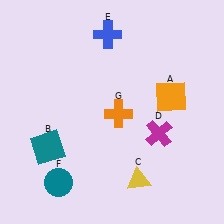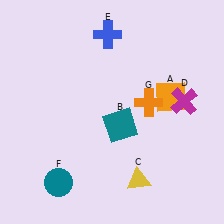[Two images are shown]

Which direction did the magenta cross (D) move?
The magenta cross (D) moved up.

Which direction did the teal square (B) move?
The teal square (B) moved right.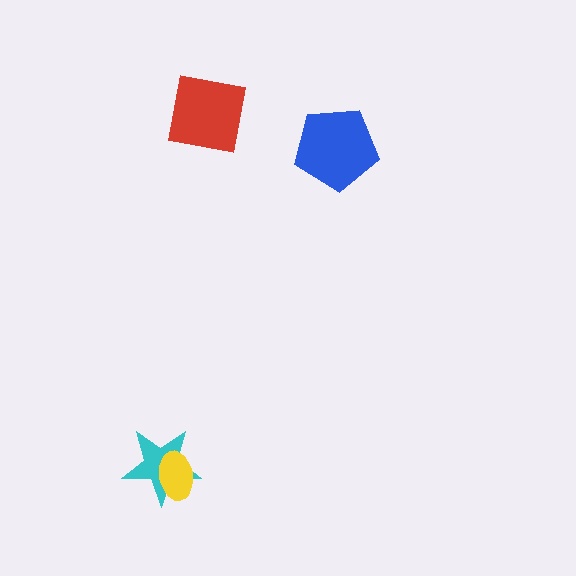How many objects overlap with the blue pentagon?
0 objects overlap with the blue pentagon.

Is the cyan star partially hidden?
Yes, it is partially covered by another shape.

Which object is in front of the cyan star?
The yellow ellipse is in front of the cyan star.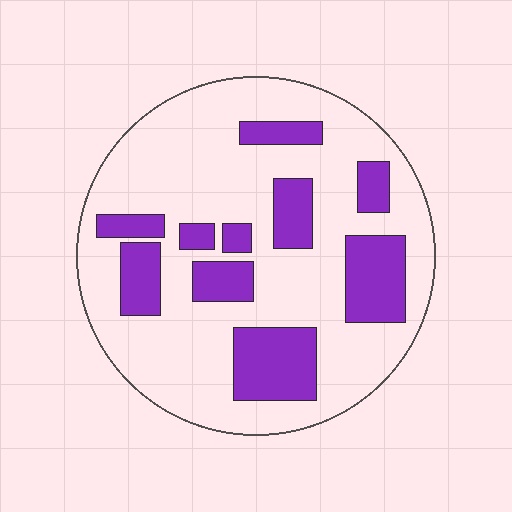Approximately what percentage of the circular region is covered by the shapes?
Approximately 25%.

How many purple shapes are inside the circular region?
10.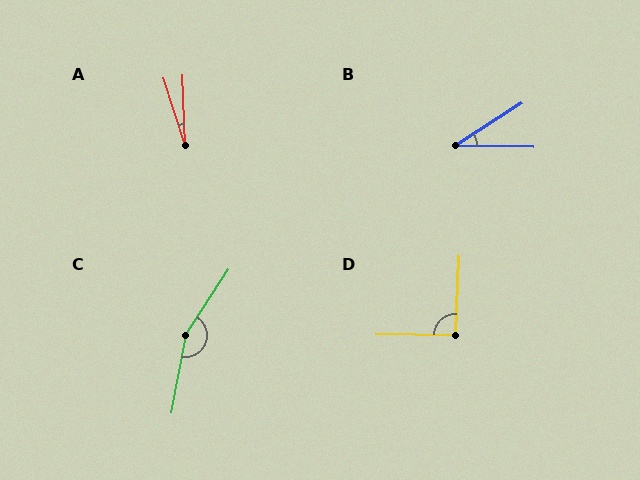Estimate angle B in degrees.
Approximately 34 degrees.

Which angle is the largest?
C, at approximately 157 degrees.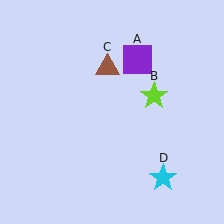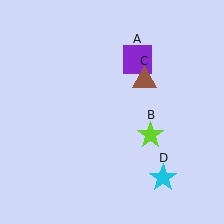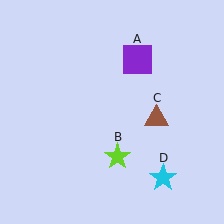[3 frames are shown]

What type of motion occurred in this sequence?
The lime star (object B), brown triangle (object C) rotated clockwise around the center of the scene.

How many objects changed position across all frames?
2 objects changed position: lime star (object B), brown triangle (object C).